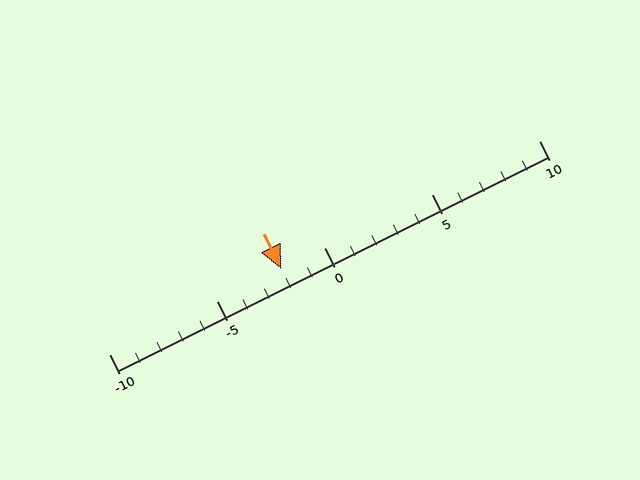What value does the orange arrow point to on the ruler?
The orange arrow points to approximately -2.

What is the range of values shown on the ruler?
The ruler shows values from -10 to 10.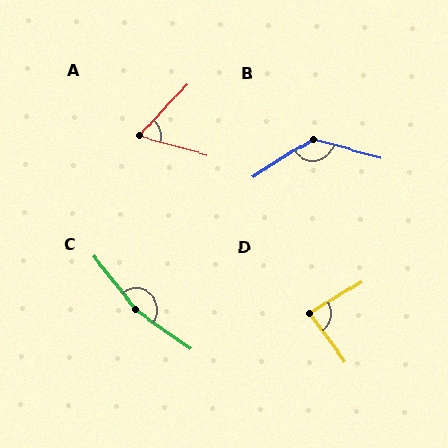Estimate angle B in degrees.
Approximately 133 degrees.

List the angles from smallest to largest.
A (63°), D (85°), B (133°), C (164°).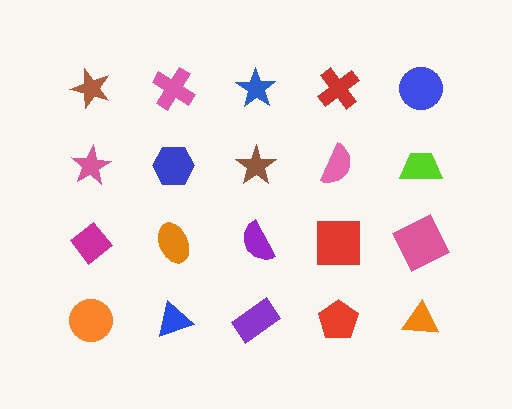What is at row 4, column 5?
An orange triangle.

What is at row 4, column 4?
A red pentagon.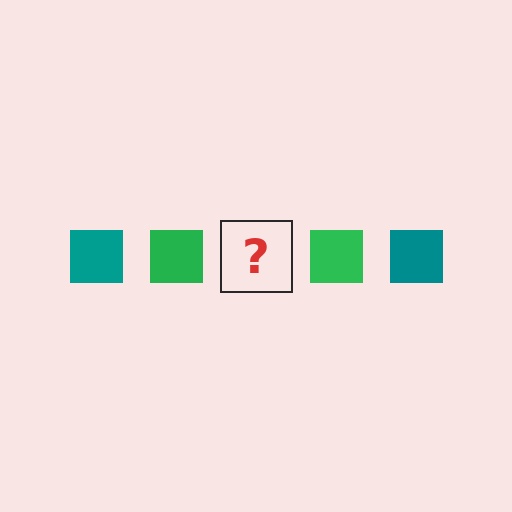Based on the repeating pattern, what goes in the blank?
The blank should be a teal square.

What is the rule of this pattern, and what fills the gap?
The rule is that the pattern cycles through teal, green squares. The gap should be filled with a teal square.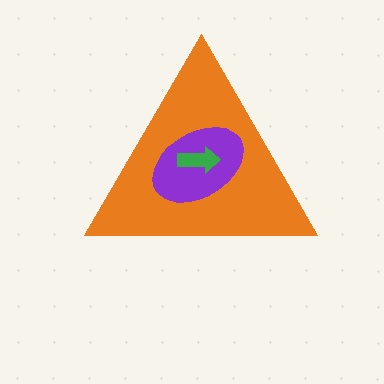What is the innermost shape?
The green arrow.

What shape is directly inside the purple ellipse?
The green arrow.